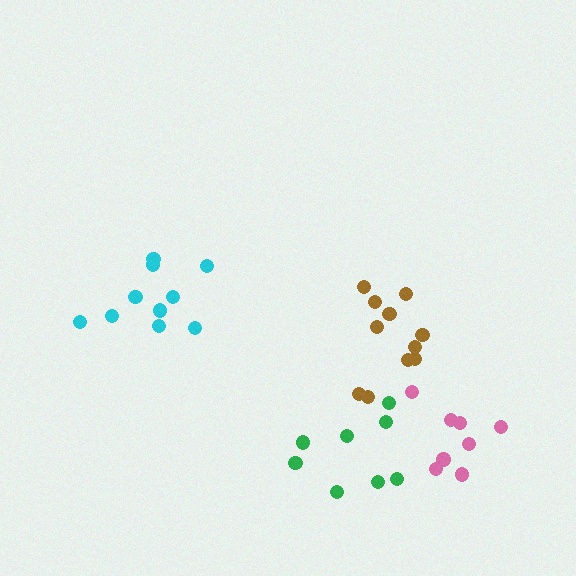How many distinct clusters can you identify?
There are 4 distinct clusters.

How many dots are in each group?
Group 1: 10 dots, Group 2: 8 dots, Group 3: 11 dots, Group 4: 8 dots (37 total).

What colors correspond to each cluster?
The clusters are colored: cyan, pink, brown, green.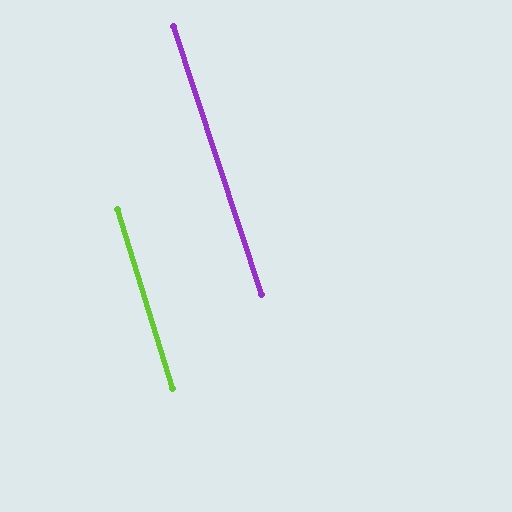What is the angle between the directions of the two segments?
Approximately 1 degree.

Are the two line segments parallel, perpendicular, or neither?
Parallel — their directions differ by only 1.1°.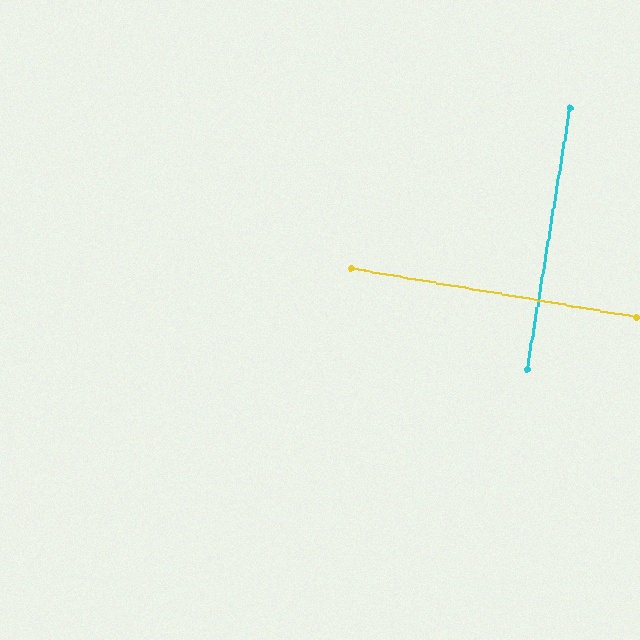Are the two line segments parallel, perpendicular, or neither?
Perpendicular — they meet at approximately 90°.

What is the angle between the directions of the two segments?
Approximately 90 degrees.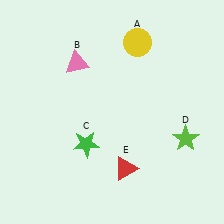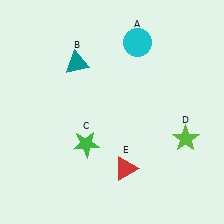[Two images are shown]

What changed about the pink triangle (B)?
In Image 1, B is pink. In Image 2, it changed to teal.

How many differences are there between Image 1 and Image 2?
There are 2 differences between the two images.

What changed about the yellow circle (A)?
In Image 1, A is yellow. In Image 2, it changed to cyan.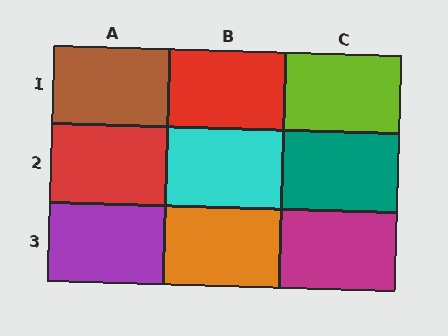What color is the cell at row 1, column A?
Brown.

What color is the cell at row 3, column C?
Magenta.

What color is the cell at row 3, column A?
Purple.